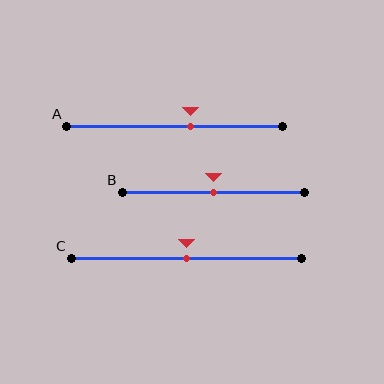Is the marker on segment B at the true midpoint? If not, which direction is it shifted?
Yes, the marker on segment B is at the true midpoint.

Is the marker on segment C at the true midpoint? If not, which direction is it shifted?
Yes, the marker on segment C is at the true midpoint.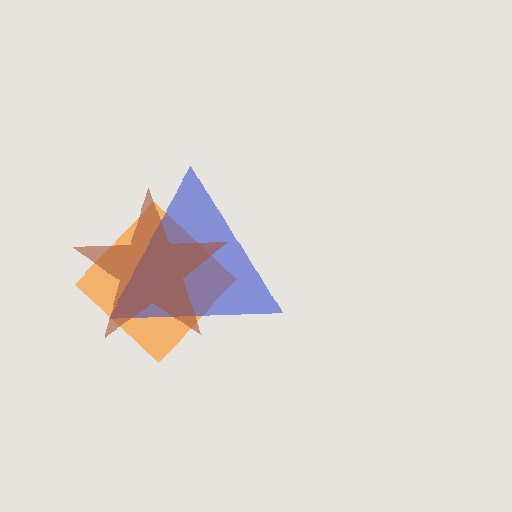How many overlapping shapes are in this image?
There are 3 overlapping shapes in the image.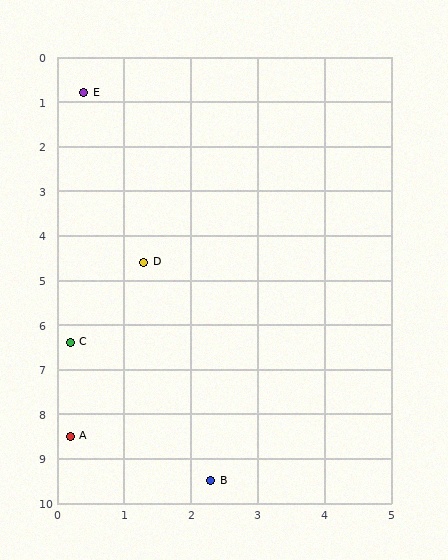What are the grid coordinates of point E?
Point E is at approximately (0.4, 0.8).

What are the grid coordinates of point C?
Point C is at approximately (0.2, 6.4).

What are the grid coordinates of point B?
Point B is at approximately (2.3, 9.5).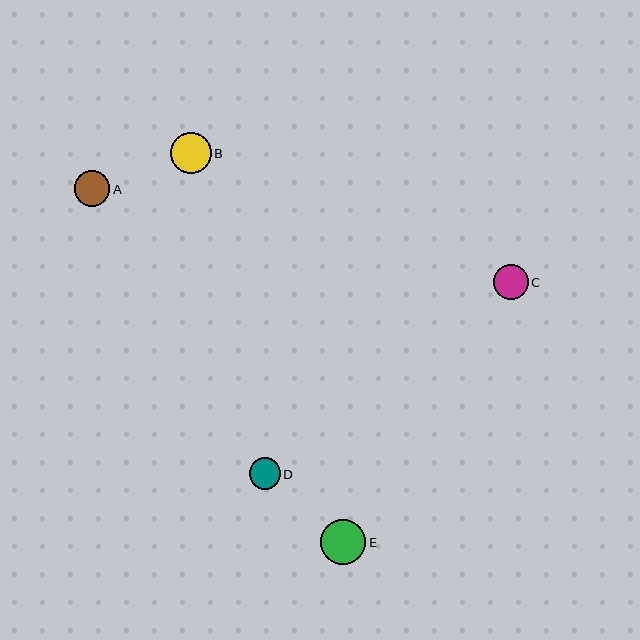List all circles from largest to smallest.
From largest to smallest: E, B, A, C, D.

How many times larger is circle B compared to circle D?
Circle B is approximately 1.3 times the size of circle D.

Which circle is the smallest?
Circle D is the smallest with a size of approximately 31 pixels.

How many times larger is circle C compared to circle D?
Circle C is approximately 1.1 times the size of circle D.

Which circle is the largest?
Circle E is the largest with a size of approximately 45 pixels.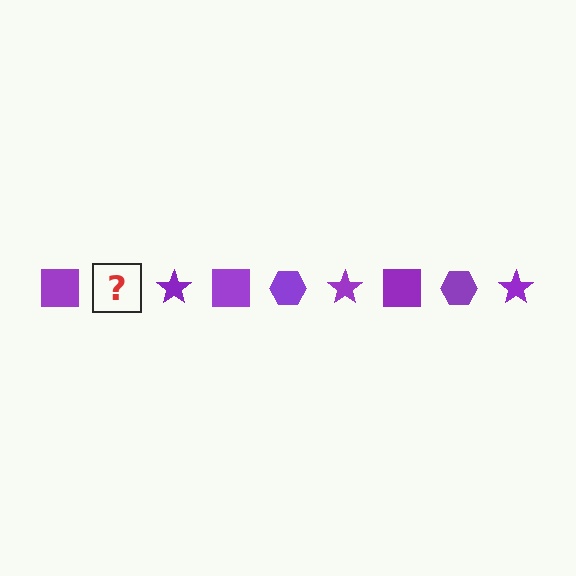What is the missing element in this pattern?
The missing element is a purple hexagon.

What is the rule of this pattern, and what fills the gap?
The rule is that the pattern cycles through square, hexagon, star shapes in purple. The gap should be filled with a purple hexagon.